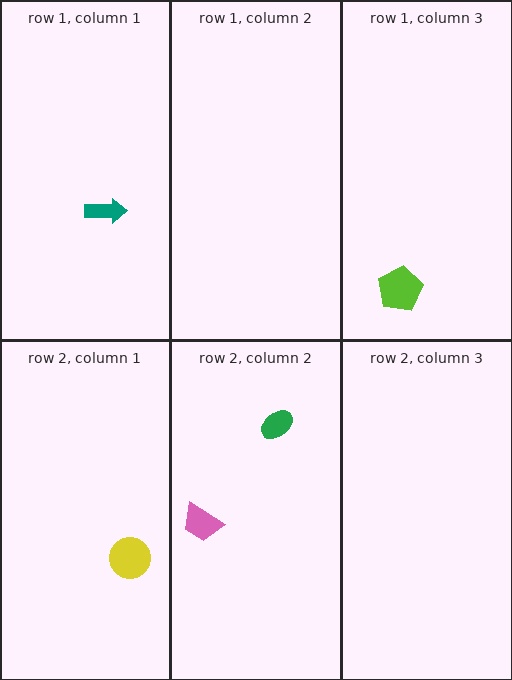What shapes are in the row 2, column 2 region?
The pink trapezoid, the green ellipse.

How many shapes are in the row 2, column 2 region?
2.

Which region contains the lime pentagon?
The row 1, column 3 region.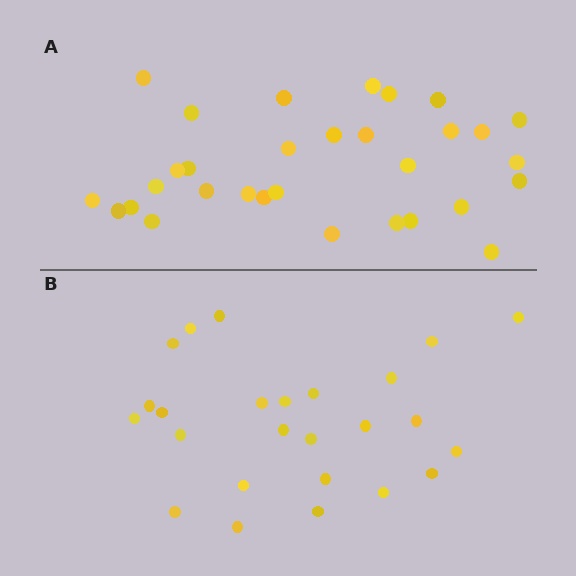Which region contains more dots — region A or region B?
Region A (the top region) has more dots.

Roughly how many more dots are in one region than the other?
Region A has about 6 more dots than region B.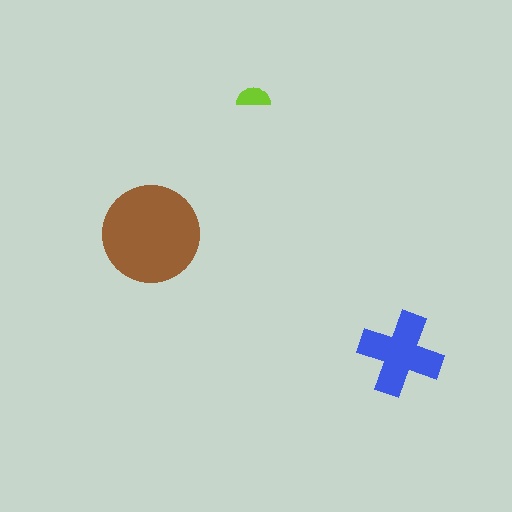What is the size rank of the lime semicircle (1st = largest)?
3rd.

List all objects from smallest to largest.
The lime semicircle, the blue cross, the brown circle.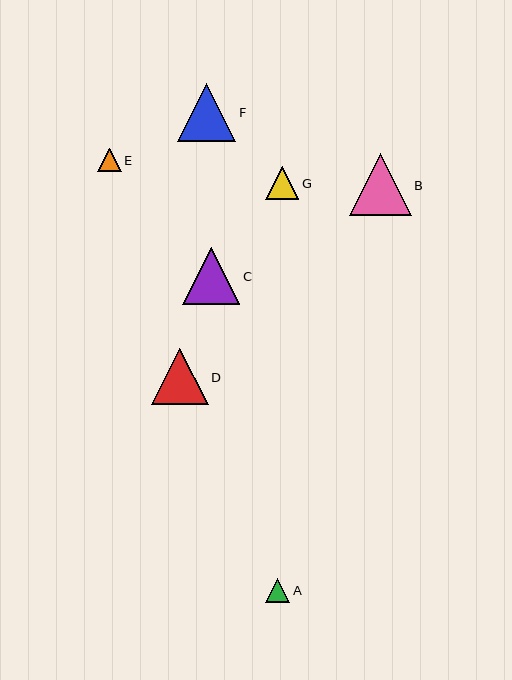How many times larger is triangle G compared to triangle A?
Triangle G is approximately 1.4 times the size of triangle A.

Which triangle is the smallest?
Triangle E is the smallest with a size of approximately 24 pixels.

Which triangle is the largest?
Triangle B is the largest with a size of approximately 62 pixels.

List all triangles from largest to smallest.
From largest to smallest: B, F, C, D, G, A, E.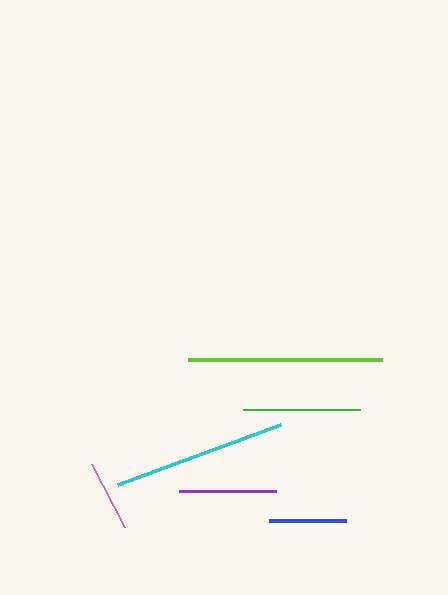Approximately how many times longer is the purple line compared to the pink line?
The purple line is approximately 1.4 times the length of the pink line.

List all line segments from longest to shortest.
From longest to shortest: lime, cyan, green, purple, blue, pink.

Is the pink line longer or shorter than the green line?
The green line is longer than the pink line.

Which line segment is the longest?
The lime line is the longest at approximately 194 pixels.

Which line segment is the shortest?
The pink line is the shortest at approximately 71 pixels.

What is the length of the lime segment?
The lime segment is approximately 194 pixels long.